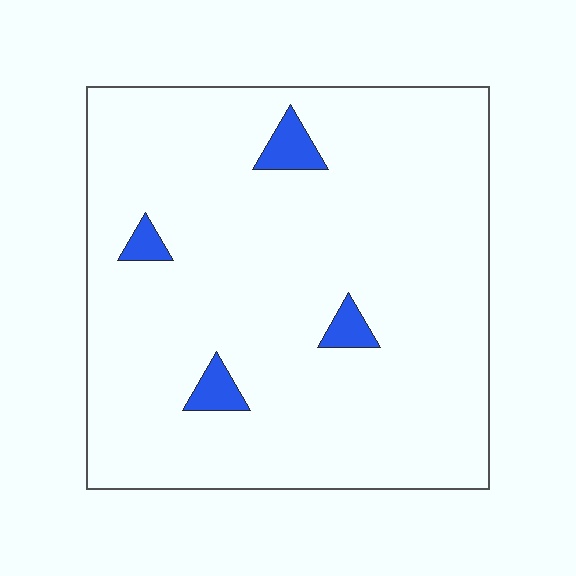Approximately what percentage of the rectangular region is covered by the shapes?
Approximately 5%.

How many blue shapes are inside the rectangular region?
4.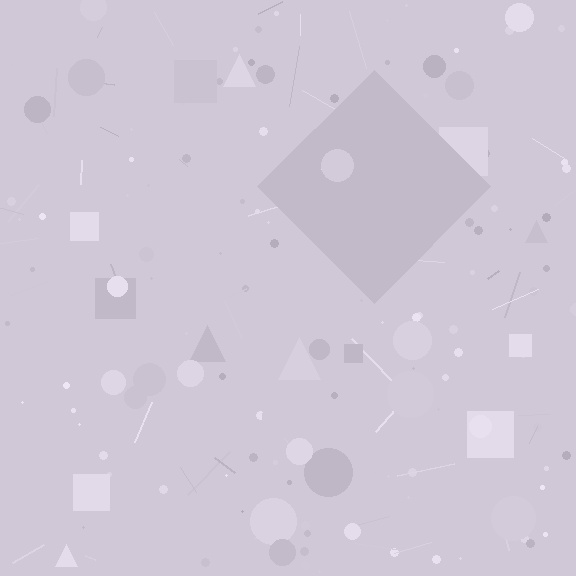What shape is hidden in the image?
A diamond is hidden in the image.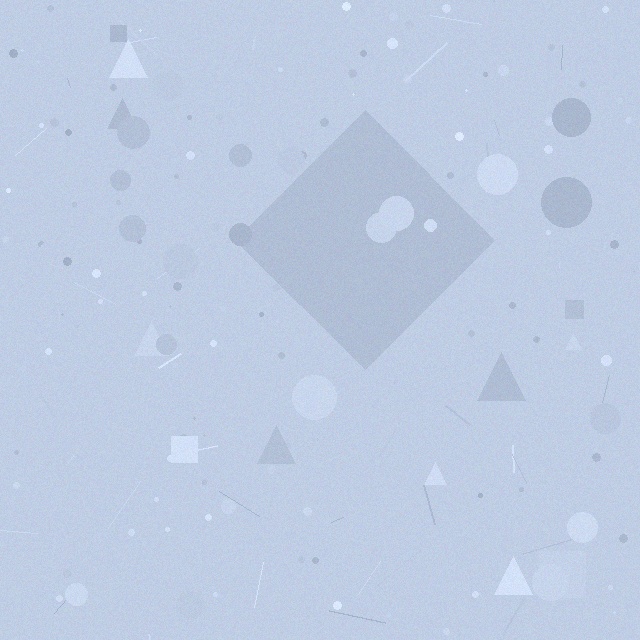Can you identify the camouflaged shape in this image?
The camouflaged shape is a diamond.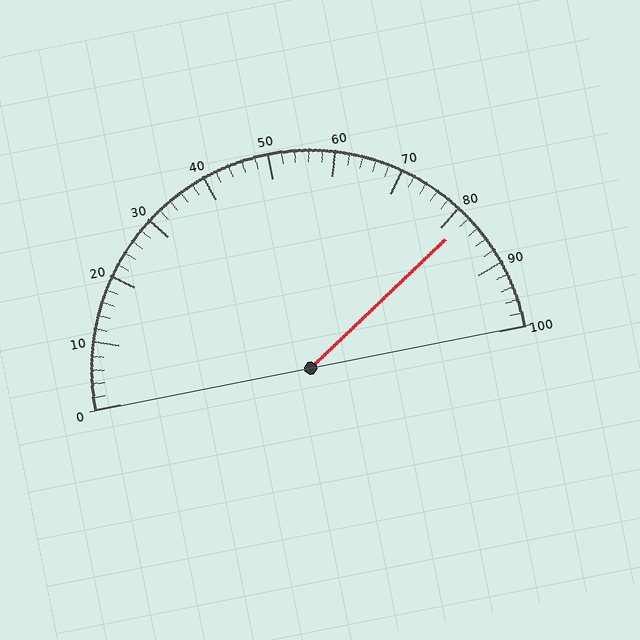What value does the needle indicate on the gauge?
The needle indicates approximately 82.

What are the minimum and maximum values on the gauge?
The gauge ranges from 0 to 100.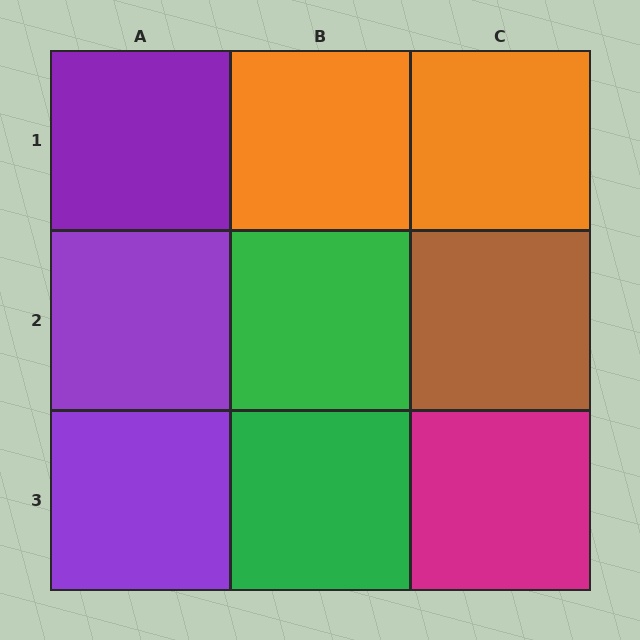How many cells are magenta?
1 cell is magenta.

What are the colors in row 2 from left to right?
Purple, green, brown.